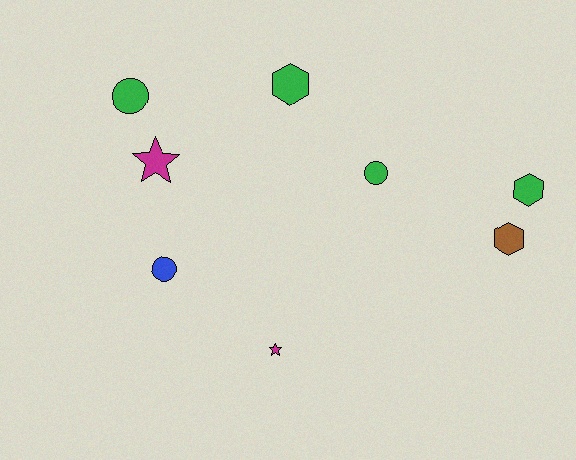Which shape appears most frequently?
Hexagon, with 3 objects.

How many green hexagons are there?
There are 2 green hexagons.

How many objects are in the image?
There are 8 objects.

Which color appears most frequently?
Green, with 4 objects.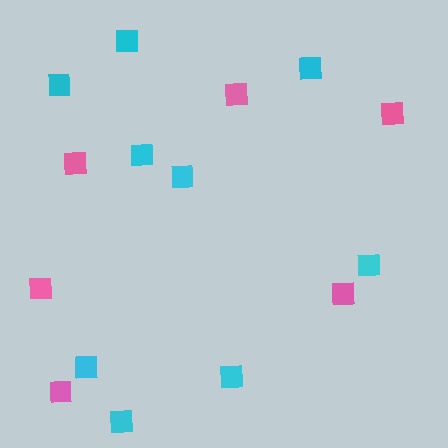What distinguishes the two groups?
There are 2 groups: one group of cyan squares (9) and one group of pink squares (6).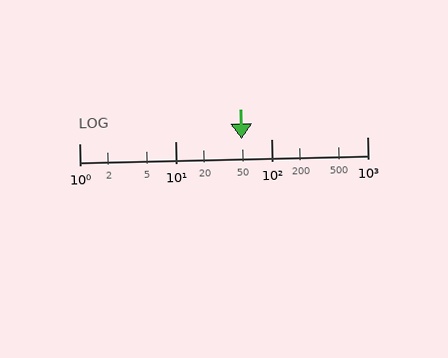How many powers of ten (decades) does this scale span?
The scale spans 3 decades, from 1 to 1000.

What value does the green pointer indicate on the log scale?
The pointer indicates approximately 49.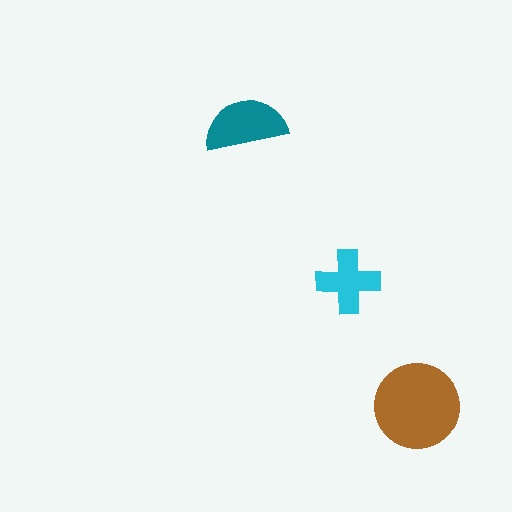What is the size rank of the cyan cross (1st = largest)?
3rd.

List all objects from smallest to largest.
The cyan cross, the teal semicircle, the brown circle.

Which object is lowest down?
The brown circle is bottommost.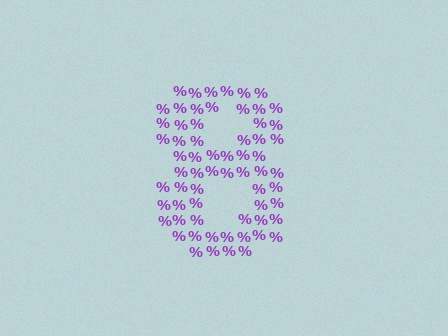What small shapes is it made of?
It is made of small percent signs.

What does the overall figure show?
The overall figure shows the digit 8.